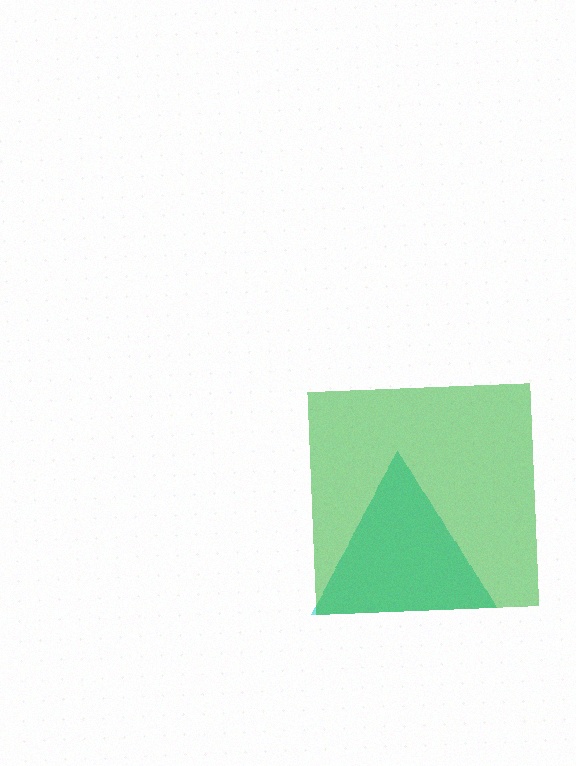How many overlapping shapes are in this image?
There are 2 overlapping shapes in the image.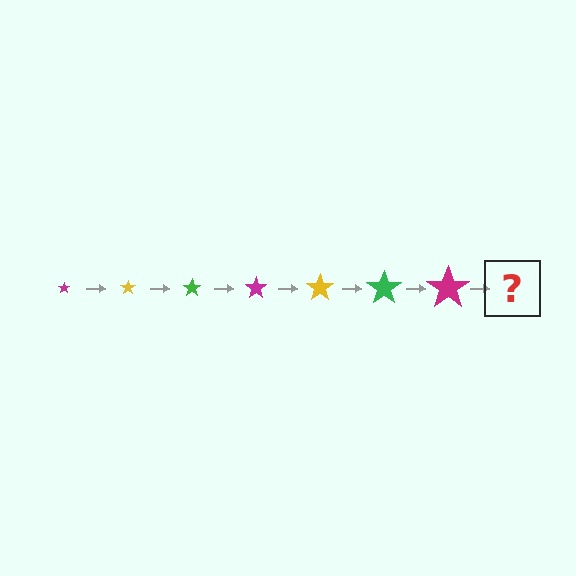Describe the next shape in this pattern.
It should be a yellow star, larger than the previous one.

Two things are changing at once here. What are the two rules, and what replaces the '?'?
The two rules are that the star grows larger each step and the color cycles through magenta, yellow, and green. The '?' should be a yellow star, larger than the previous one.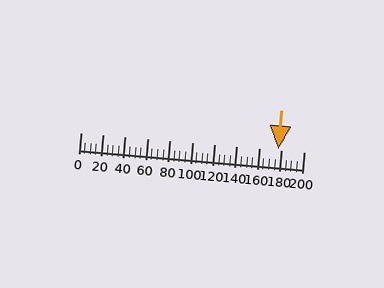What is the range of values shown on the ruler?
The ruler shows values from 0 to 200.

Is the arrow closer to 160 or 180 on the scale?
The arrow is closer to 180.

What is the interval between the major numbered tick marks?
The major tick marks are spaced 20 units apart.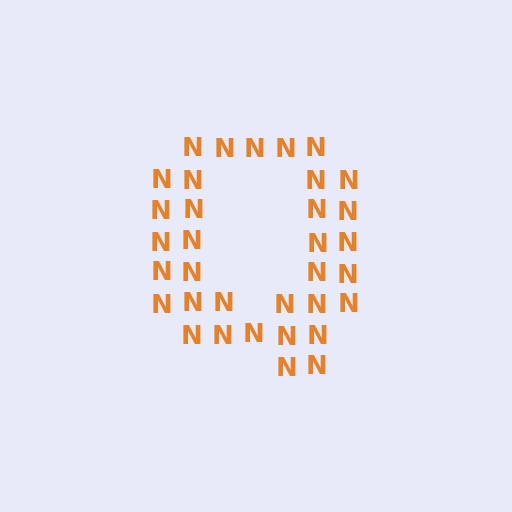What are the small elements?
The small elements are letter N's.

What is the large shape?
The large shape is the letter Q.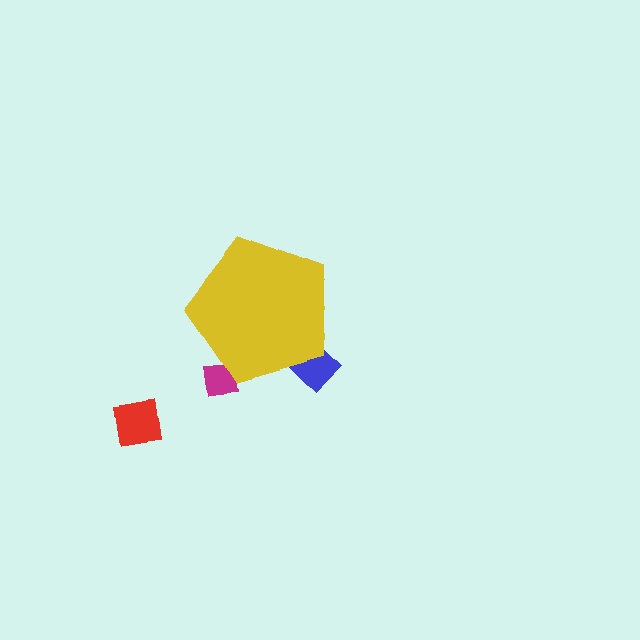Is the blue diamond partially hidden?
Yes, the blue diamond is partially hidden behind the yellow pentagon.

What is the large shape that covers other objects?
A yellow pentagon.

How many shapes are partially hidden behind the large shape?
2 shapes are partially hidden.